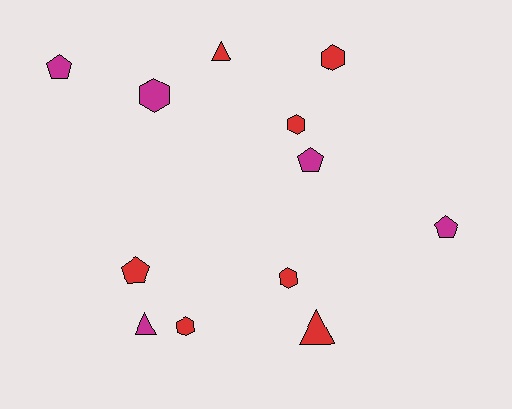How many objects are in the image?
There are 12 objects.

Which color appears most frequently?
Red, with 7 objects.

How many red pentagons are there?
There is 1 red pentagon.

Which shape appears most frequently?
Hexagon, with 5 objects.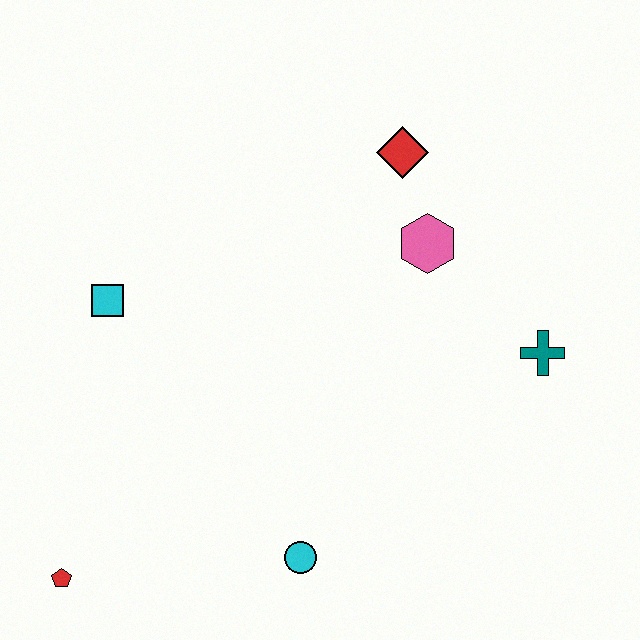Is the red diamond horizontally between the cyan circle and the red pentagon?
No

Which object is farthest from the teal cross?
The red pentagon is farthest from the teal cross.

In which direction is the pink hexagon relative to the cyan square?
The pink hexagon is to the right of the cyan square.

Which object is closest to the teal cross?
The pink hexagon is closest to the teal cross.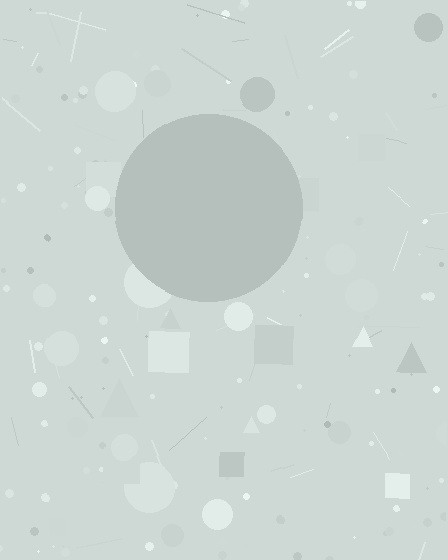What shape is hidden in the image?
A circle is hidden in the image.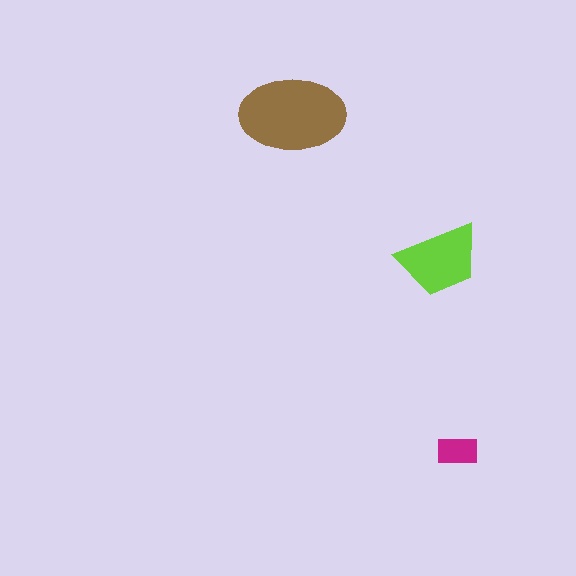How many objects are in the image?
There are 3 objects in the image.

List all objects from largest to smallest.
The brown ellipse, the lime trapezoid, the magenta rectangle.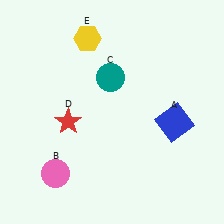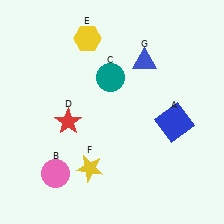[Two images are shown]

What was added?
A yellow star (F), a blue triangle (G) were added in Image 2.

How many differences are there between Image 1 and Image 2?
There are 2 differences between the two images.